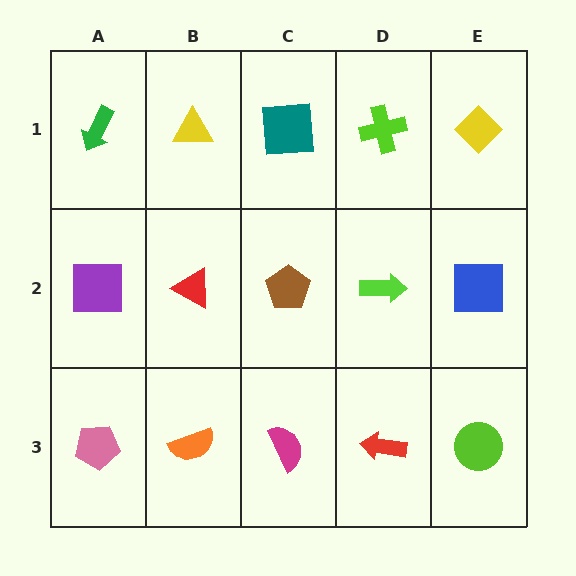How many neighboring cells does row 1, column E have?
2.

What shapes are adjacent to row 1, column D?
A lime arrow (row 2, column D), a teal square (row 1, column C), a yellow diamond (row 1, column E).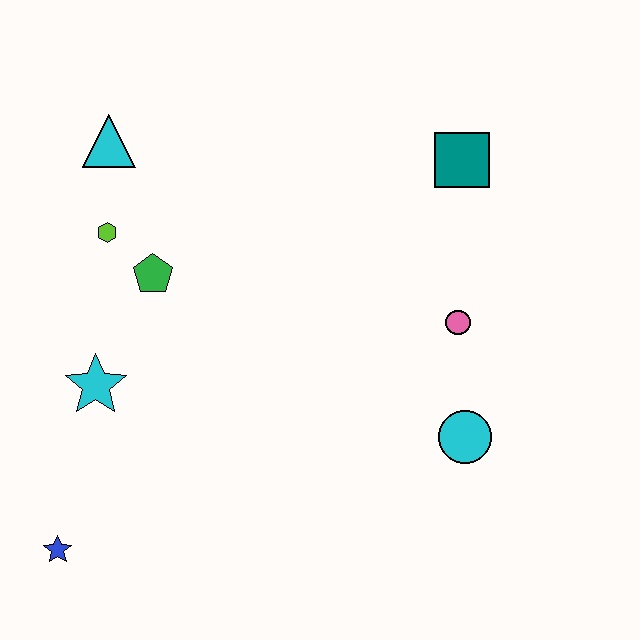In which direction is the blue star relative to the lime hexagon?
The blue star is below the lime hexagon.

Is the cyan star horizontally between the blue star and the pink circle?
Yes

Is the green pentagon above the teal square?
No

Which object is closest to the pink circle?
The cyan circle is closest to the pink circle.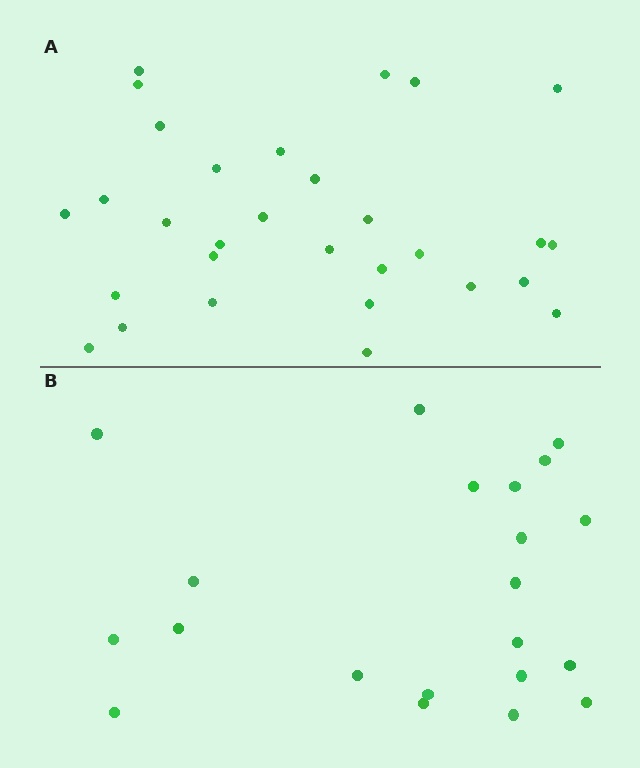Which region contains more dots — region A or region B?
Region A (the top region) has more dots.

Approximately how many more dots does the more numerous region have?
Region A has roughly 8 or so more dots than region B.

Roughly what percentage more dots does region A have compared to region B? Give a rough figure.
About 45% more.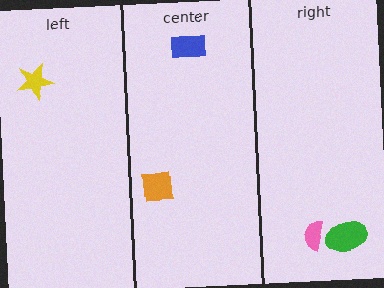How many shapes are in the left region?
1.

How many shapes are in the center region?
2.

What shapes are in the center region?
The blue rectangle, the orange square.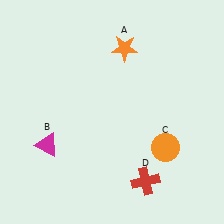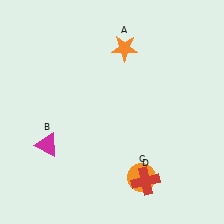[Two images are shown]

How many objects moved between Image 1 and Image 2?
1 object moved between the two images.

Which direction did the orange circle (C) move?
The orange circle (C) moved down.